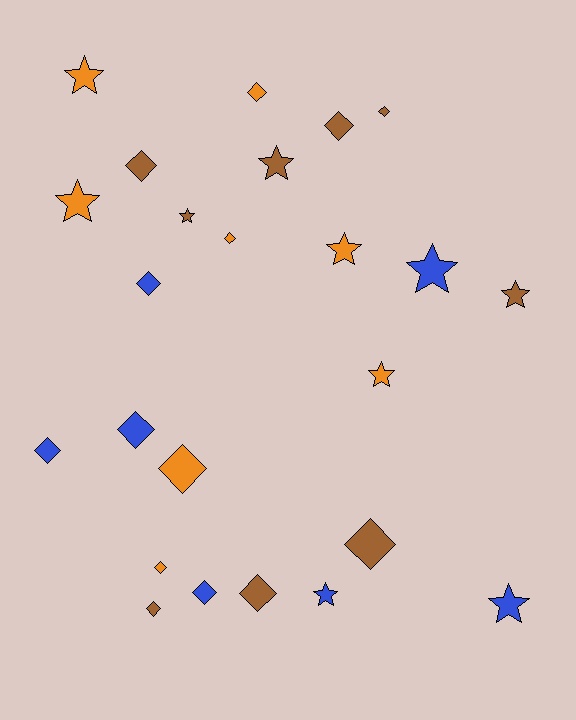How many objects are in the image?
There are 24 objects.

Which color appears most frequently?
Brown, with 9 objects.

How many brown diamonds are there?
There are 6 brown diamonds.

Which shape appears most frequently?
Diamond, with 14 objects.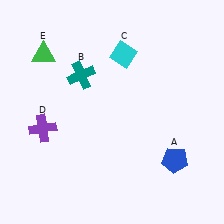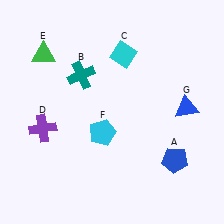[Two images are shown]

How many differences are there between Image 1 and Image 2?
There are 2 differences between the two images.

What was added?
A cyan pentagon (F), a blue triangle (G) were added in Image 2.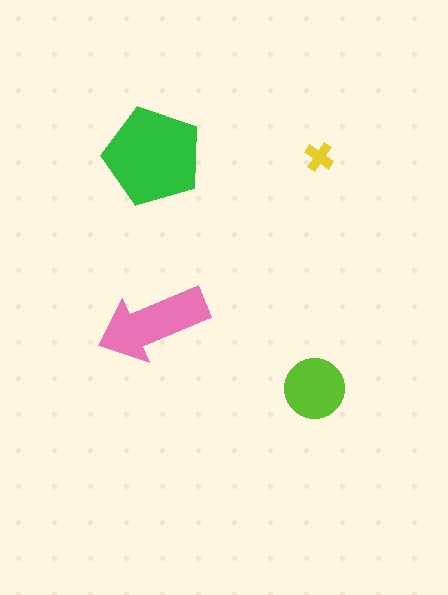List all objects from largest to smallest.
The green pentagon, the pink arrow, the lime circle, the yellow cross.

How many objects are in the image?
There are 4 objects in the image.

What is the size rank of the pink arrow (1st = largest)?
2nd.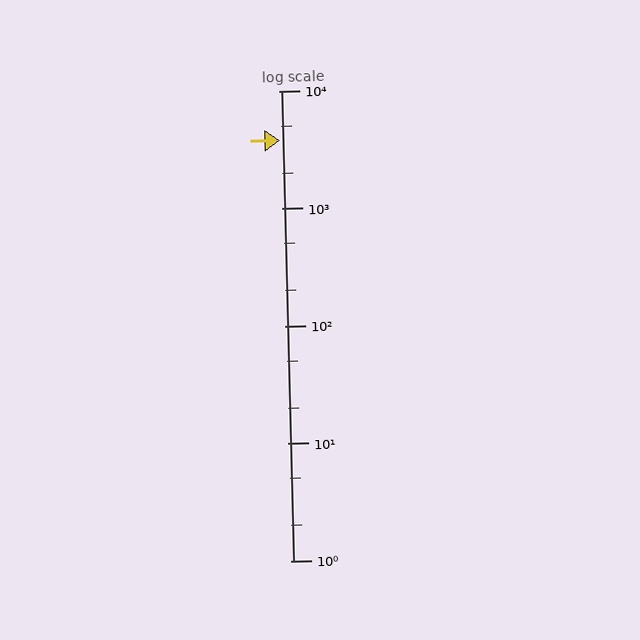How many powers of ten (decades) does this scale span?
The scale spans 4 decades, from 1 to 10000.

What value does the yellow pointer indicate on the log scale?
The pointer indicates approximately 3800.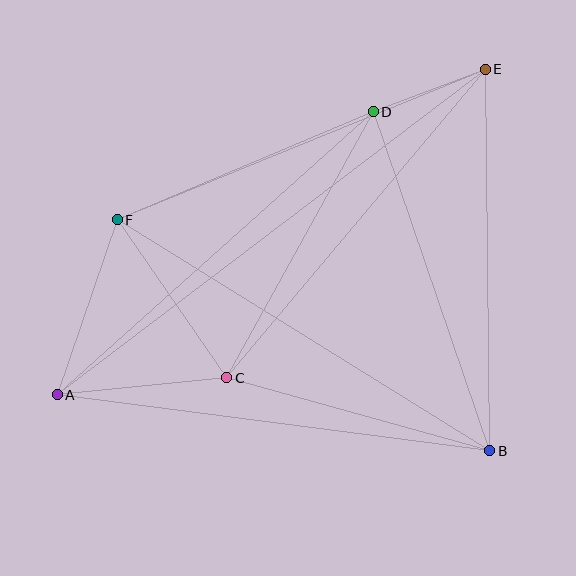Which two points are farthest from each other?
Points A and E are farthest from each other.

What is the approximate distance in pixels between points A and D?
The distance between A and D is approximately 424 pixels.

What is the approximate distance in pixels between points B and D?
The distance between B and D is approximately 358 pixels.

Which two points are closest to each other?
Points D and E are closest to each other.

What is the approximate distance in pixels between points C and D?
The distance between C and D is approximately 303 pixels.